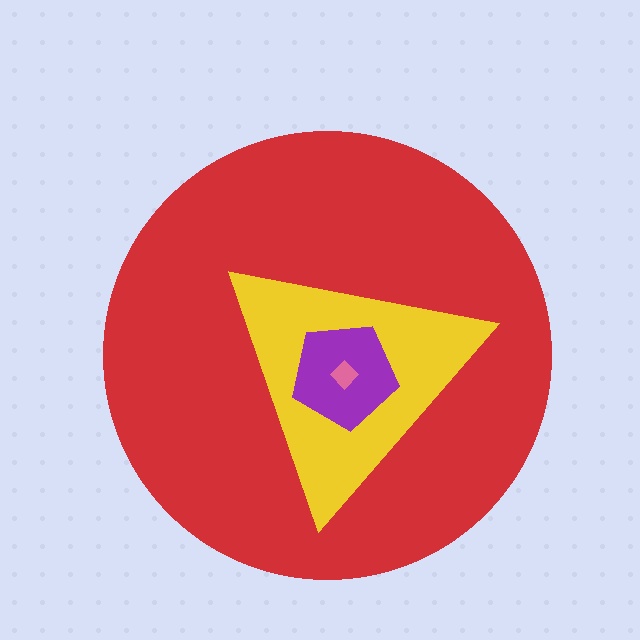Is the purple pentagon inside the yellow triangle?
Yes.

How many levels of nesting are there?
4.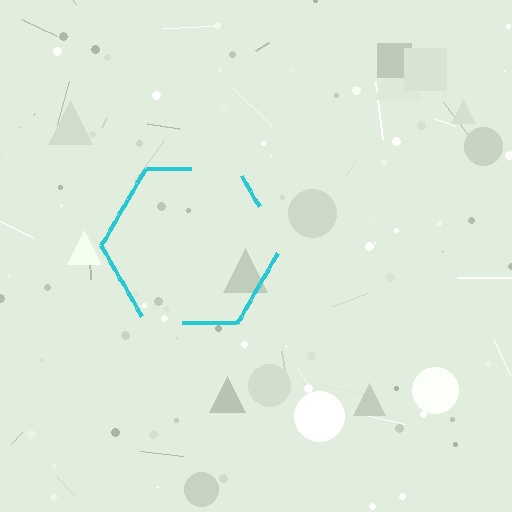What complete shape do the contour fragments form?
The contour fragments form a hexagon.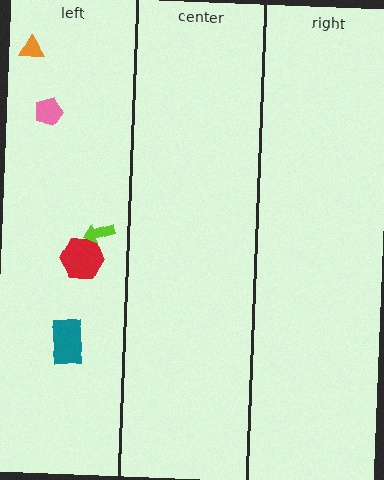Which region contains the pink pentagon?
The left region.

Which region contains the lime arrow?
The left region.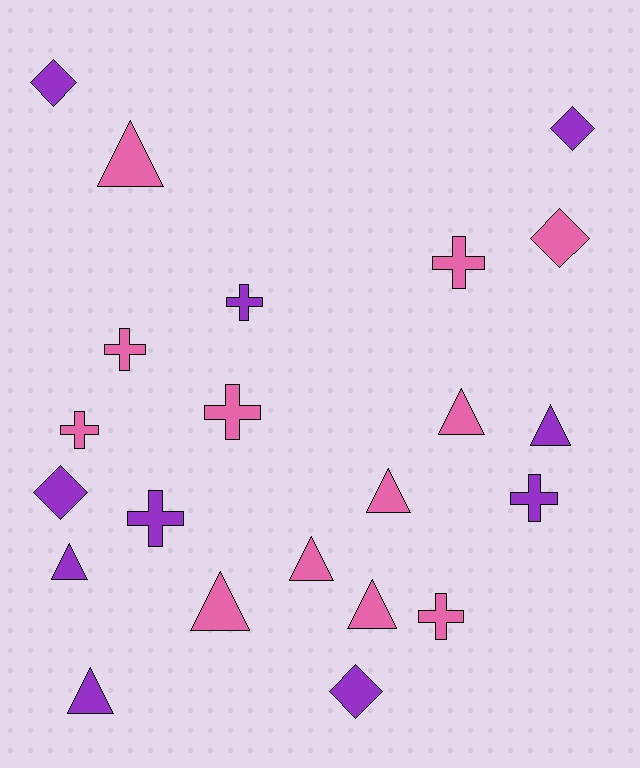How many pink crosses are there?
There are 5 pink crosses.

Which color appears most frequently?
Pink, with 12 objects.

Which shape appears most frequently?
Triangle, with 9 objects.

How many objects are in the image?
There are 22 objects.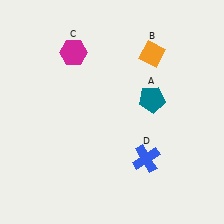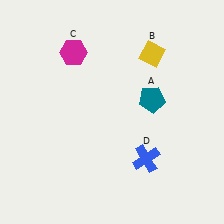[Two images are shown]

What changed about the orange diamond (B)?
In Image 1, B is orange. In Image 2, it changed to yellow.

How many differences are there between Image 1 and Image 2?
There is 1 difference between the two images.